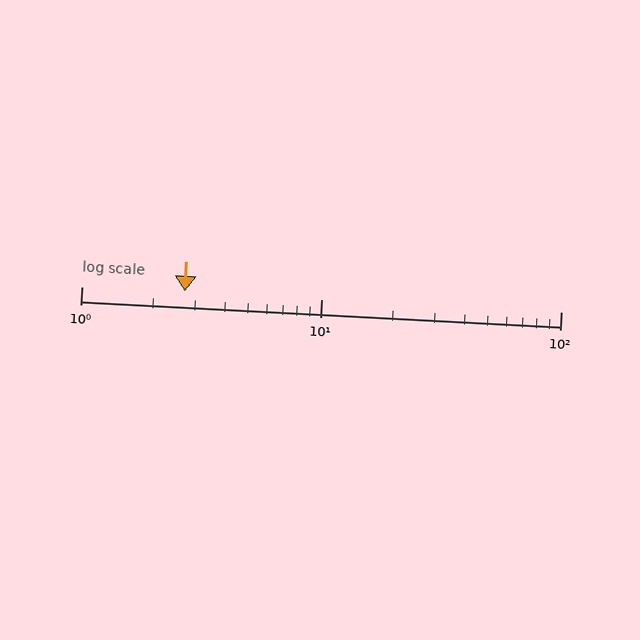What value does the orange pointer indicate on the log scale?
The pointer indicates approximately 2.7.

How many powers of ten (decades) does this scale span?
The scale spans 2 decades, from 1 to 100.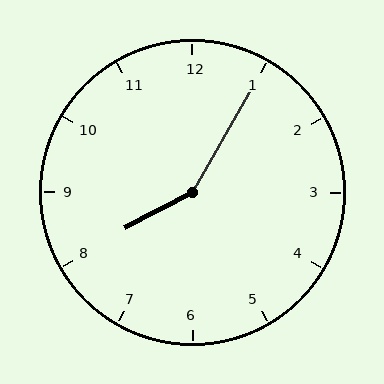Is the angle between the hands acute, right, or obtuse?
It is obtuse.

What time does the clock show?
8:05.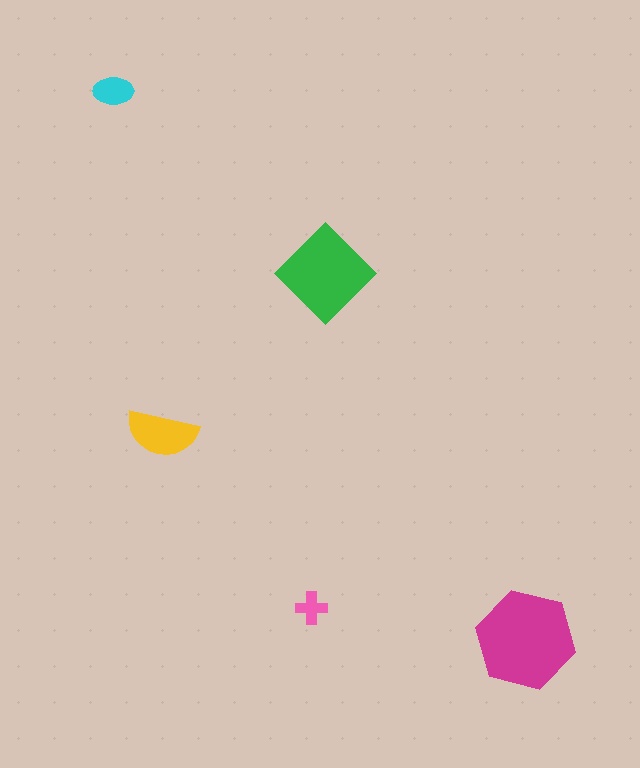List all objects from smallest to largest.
The pink cross, the cyan ellipse, the yellow semicircle, the green diamond, the magenta hexagon.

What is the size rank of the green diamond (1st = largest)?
2nd.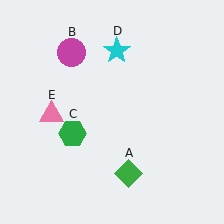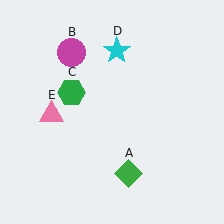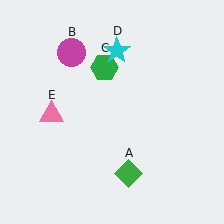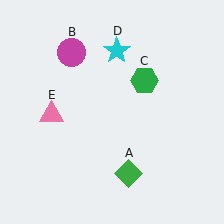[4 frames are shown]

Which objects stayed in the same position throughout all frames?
Green diamond (object A) and magenta circle (object B) and cyan star (object D) and pink triangle (object E) remained stationary.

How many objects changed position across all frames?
1 object changed position: green hexagon (object C).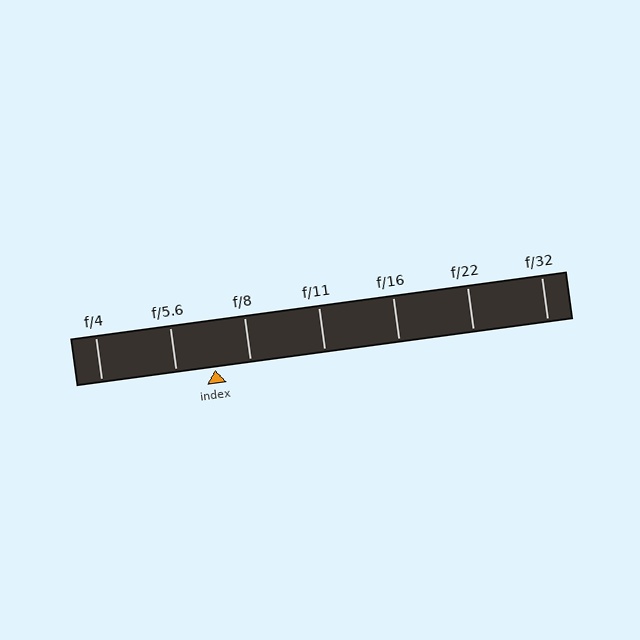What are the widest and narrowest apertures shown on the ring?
The widest aperture shown is f/4 and the narrowest is f/32.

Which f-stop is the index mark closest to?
The index mark is closest to f/8.